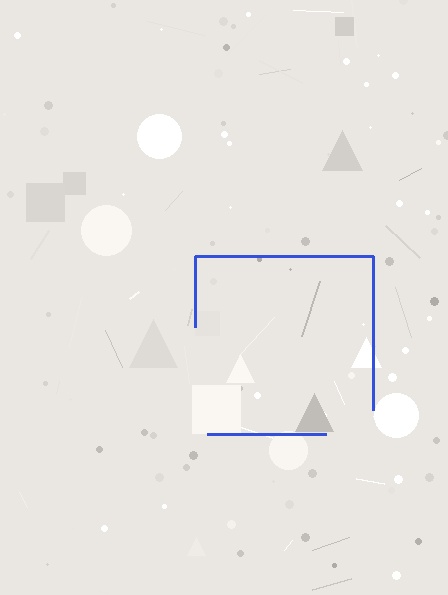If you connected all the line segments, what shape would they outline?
They would outline a square.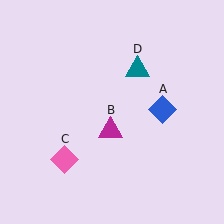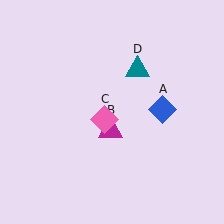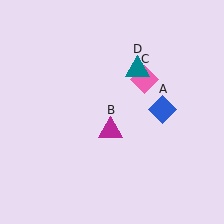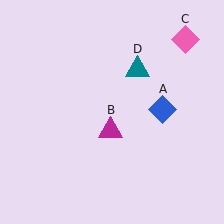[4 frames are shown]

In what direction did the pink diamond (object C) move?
The pink diamond (object C) moved up and to the right.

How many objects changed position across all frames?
1 object changed position: pink diamond (object C).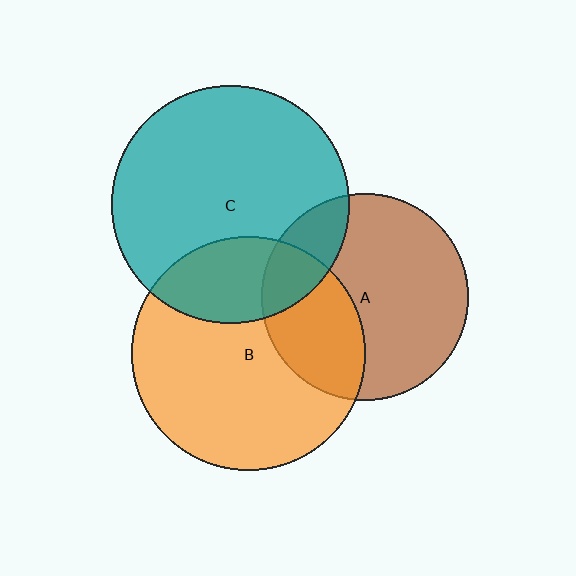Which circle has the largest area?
Circle C (teal).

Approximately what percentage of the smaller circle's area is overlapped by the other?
Approximately 25%.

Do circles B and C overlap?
Yes.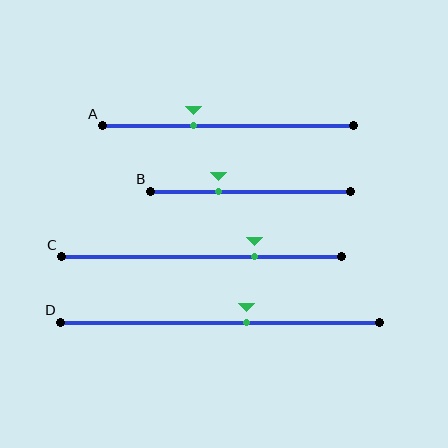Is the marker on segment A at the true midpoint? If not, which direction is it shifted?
No, the marker on segment A is shifted to the left by about 14% of the segment length.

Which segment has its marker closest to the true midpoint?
Segment D has its marker closest to the true midpoint.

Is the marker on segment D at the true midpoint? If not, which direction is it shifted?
No, the marker on segment D is shifted to the right by about 9% of the segment length.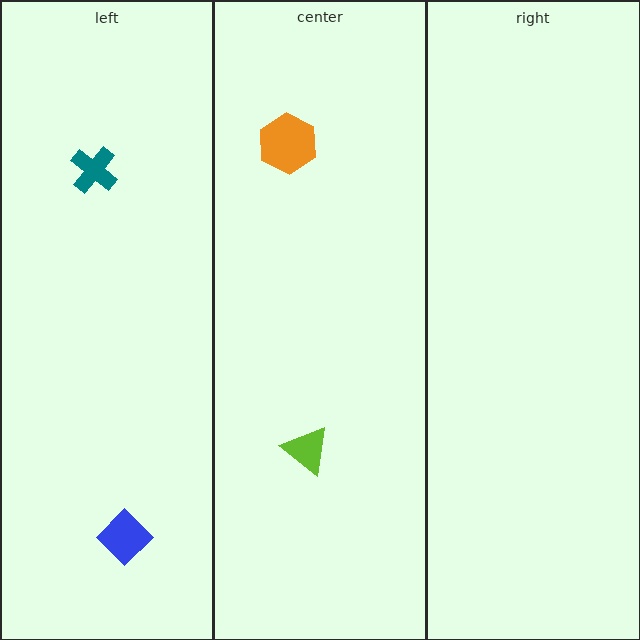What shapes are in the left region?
The blue diamond, the teal cross.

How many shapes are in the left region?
2.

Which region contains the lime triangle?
The center region.